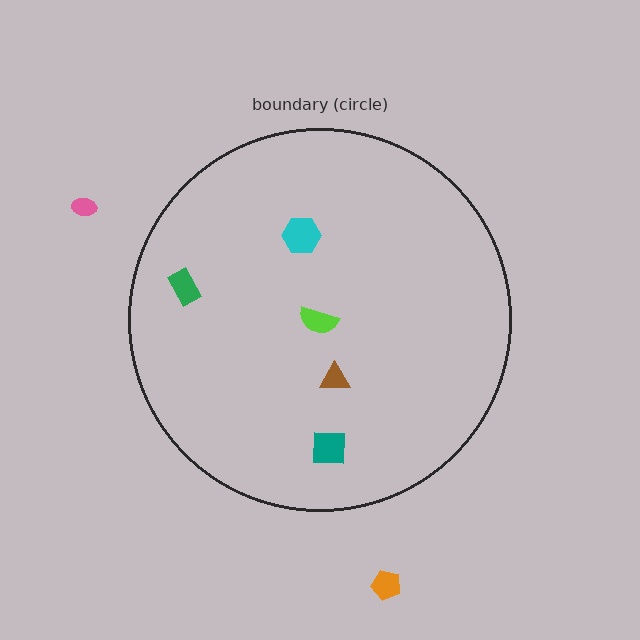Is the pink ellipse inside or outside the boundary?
Outside.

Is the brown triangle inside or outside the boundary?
Inside.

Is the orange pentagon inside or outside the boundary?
Outside.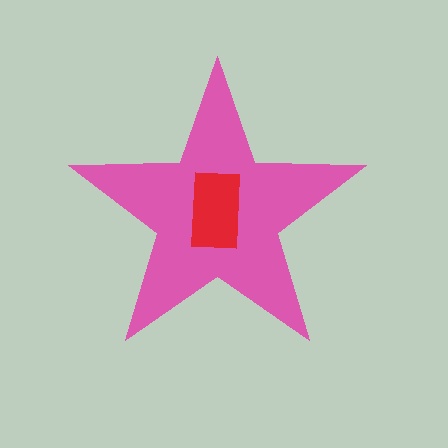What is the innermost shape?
The red rectangle.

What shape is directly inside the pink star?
The red rectangle.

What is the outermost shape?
The pink star.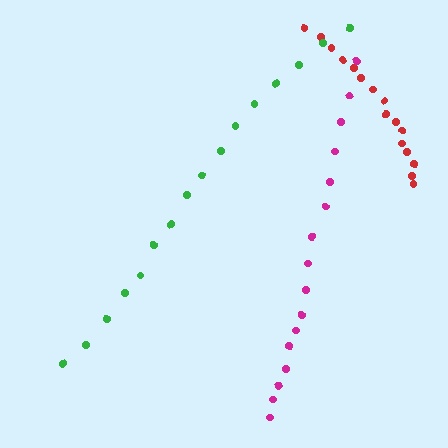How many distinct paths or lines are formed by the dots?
There are 3 distinct paths.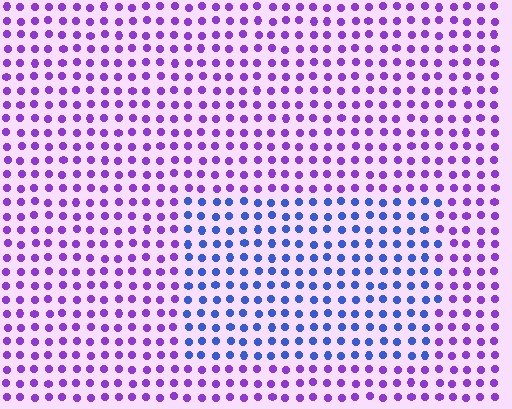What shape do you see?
I see a rectangle.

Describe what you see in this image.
The image is filled with small purple elements in a uniform arrangement. A rectangle-shaped region is visible where the elements are tinted to a slightly different hue, forming a subtle color boundary.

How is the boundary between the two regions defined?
The boundary is defined purely by a slight shift in hue (about 47 degrees). Spacing, size, and orientation are identical on both sides.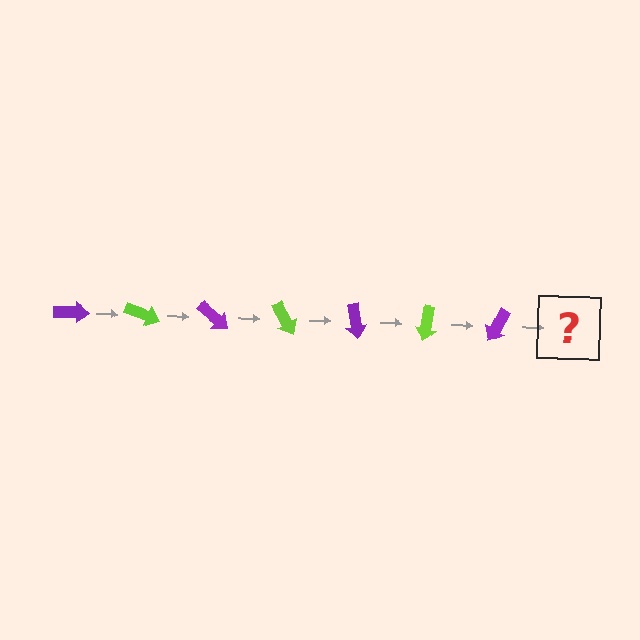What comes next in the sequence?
The next element should be a lime arrow, rotated 140 degrees from the start.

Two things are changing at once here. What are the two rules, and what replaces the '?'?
The two rules are that it rotates 20 degrees each step and the color cycles through purple and lime. The '?' should be a lime arrow, rotated 140 degrees from the start.